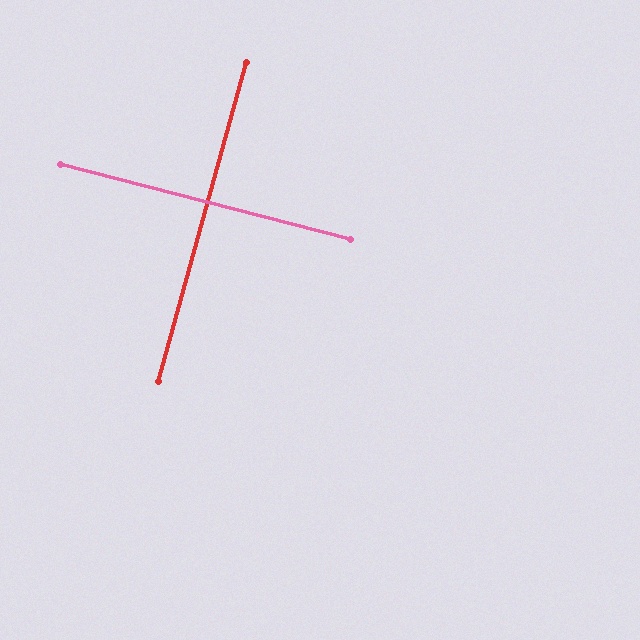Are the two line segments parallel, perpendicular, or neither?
Perpendicular — they meet at approximately 89°.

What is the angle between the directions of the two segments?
Approximately 89 degrees.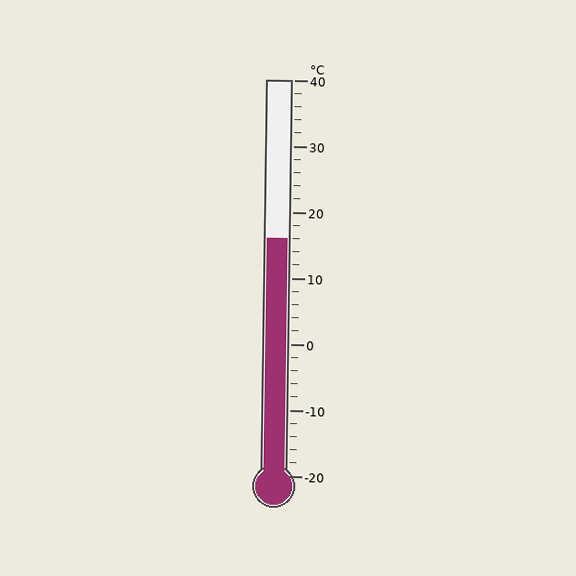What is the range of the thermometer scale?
The thermometer scale ranges from -20°C to 40°C.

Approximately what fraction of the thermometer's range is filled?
The thermometer is filled to approximately 60% of its range.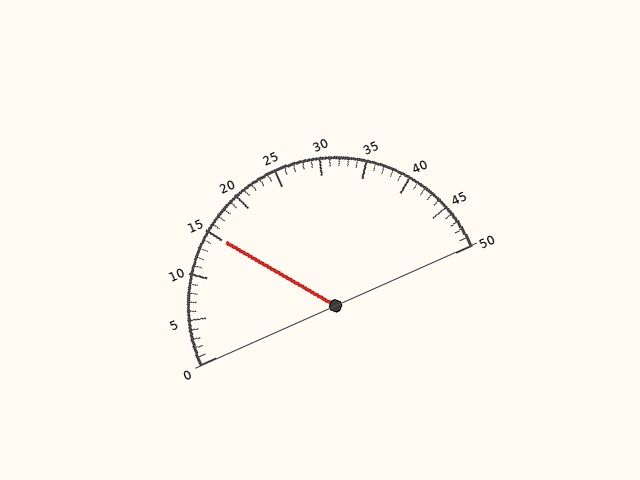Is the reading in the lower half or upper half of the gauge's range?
The reading is in the lower half of the range (0 to 50).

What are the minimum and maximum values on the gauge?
The gauge ranges from 0 to 50.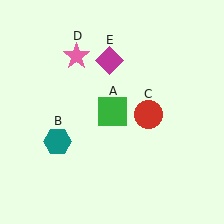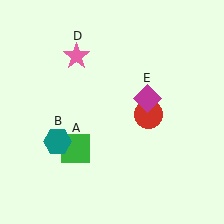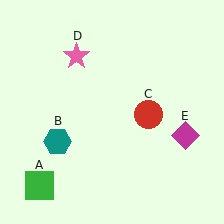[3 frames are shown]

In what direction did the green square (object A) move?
The green square (object A) moved down and to the left.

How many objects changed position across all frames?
2 objects changed position: green square (object A), magenta diamond (object E).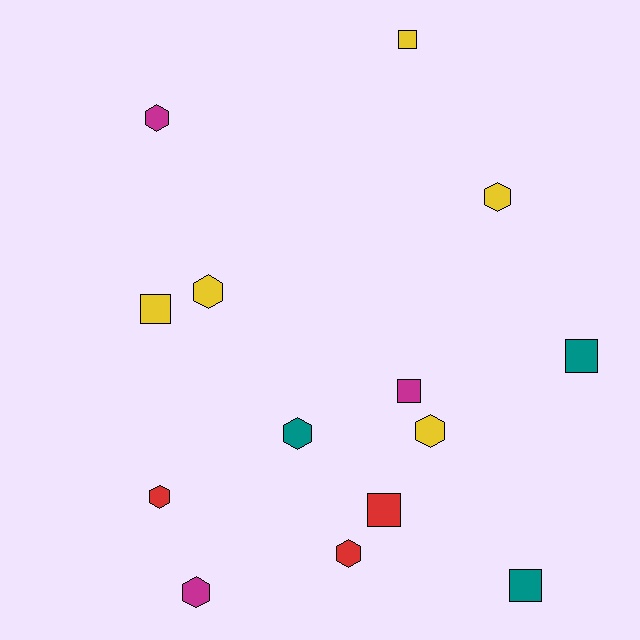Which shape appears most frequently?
Hexagon, with 8 objects.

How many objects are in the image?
There are 14 objects.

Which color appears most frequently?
Yellow, with 5 objects.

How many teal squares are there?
There are 2 teal squares.